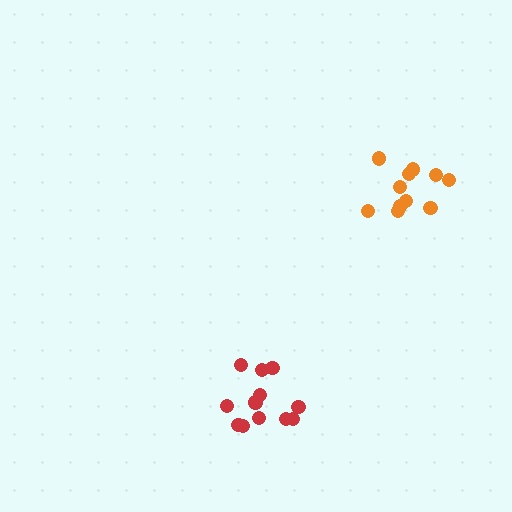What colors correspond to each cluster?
The clusters are colored: red, orange.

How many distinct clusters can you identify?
There are 2 distinct clusters.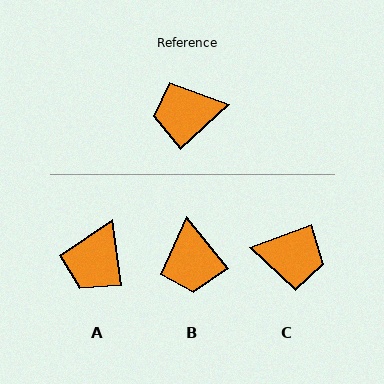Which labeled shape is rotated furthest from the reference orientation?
C, about 158 degrees away.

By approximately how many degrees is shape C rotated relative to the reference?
Approximately 158 degrees counter-clockwise.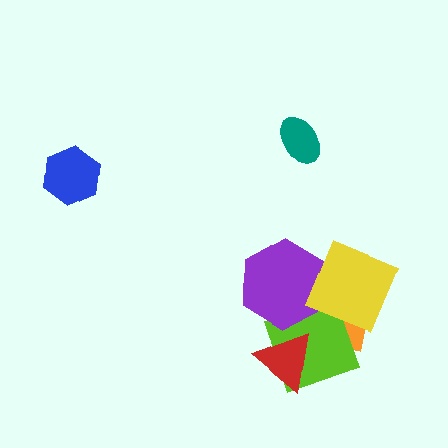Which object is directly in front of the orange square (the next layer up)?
The lime square is directly in front of the orange square.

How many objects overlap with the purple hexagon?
3 objects overlap with the purple hexagon.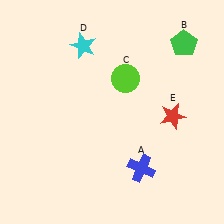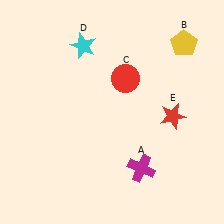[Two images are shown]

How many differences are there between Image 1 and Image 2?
There are 3 differences between the two images.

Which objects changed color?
A changed from blue to magenta. B changed from green to yellow. C changed from lime to red.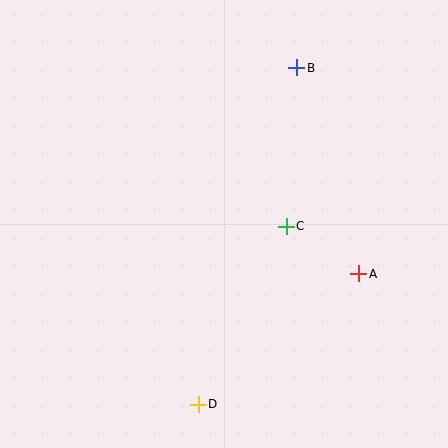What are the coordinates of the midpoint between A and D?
The midpoint between A and D is at (279, 339).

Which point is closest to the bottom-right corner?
Point A is closest to the bottom-right corner.